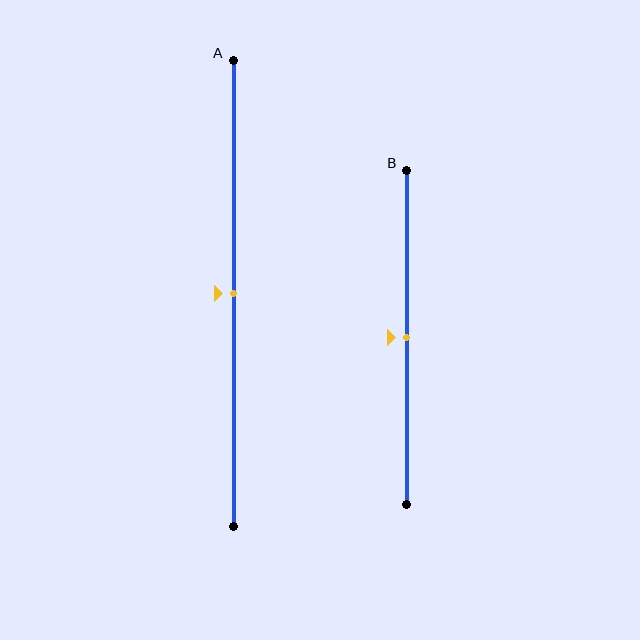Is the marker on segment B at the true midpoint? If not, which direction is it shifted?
Yes, the marker on segment B is at the true midpoint.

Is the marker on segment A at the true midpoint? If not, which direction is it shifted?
Yes, the marker on segment A is at the true midpoint.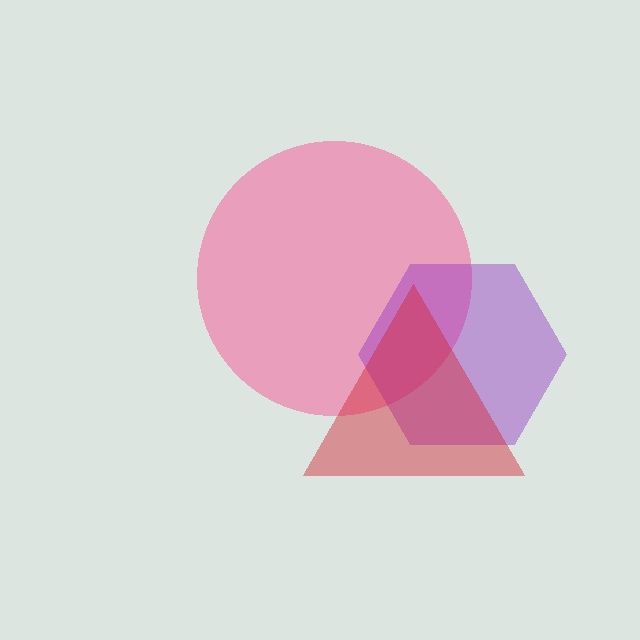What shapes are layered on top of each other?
The layered shapes are: a pink circle, a purple hexagon, a red triangle.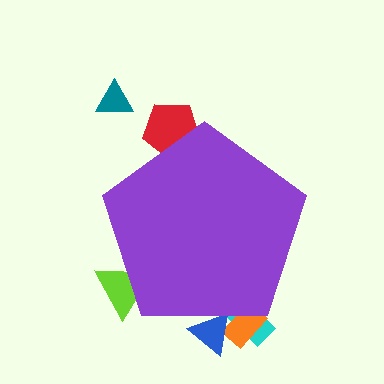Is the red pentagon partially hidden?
Yes, the red pentagon is partially hidden behind the purple pentagon.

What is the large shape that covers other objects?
A purple pentagon.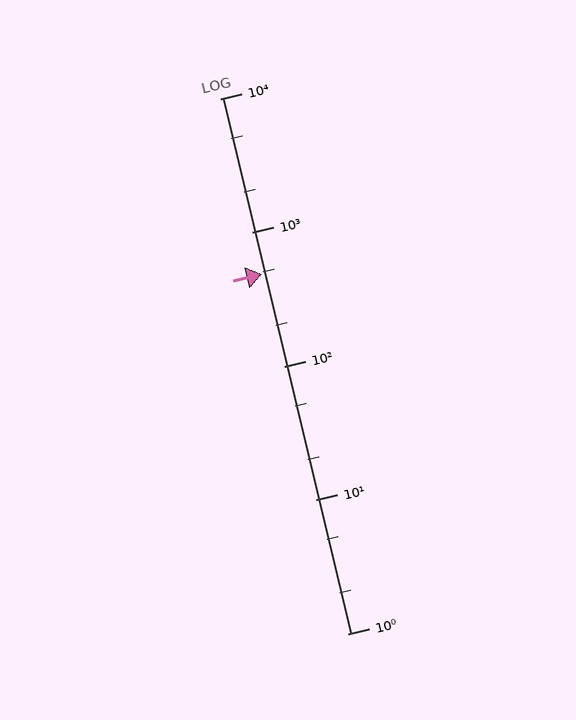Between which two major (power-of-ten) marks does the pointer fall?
The pointer is between 100 and 1000.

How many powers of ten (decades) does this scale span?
The scale spans 4 decades, from 1 to 10000.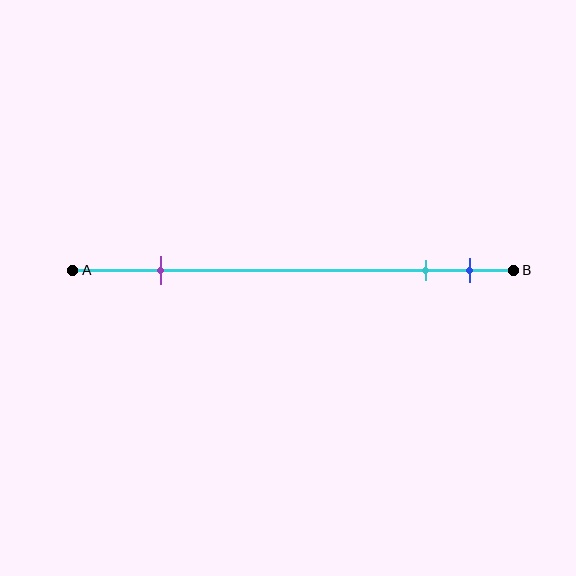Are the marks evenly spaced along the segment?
No, the marks are not evenly spaced.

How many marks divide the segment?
There are 3 marks dividing the segment.